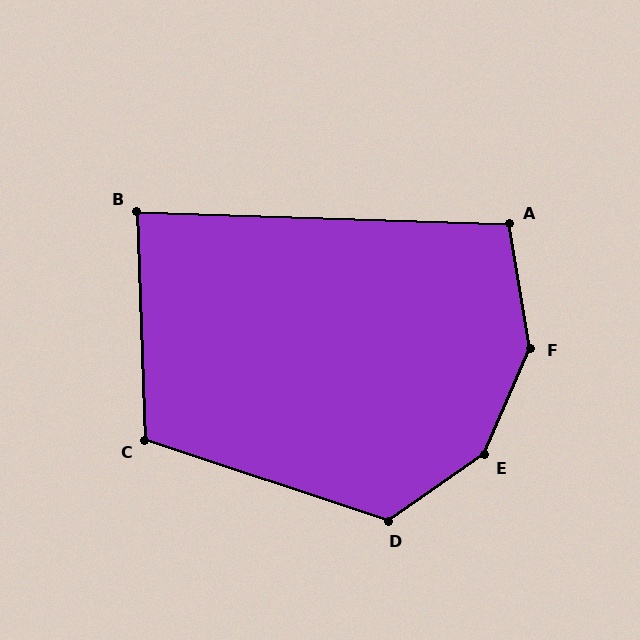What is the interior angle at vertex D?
Approximately 127 degrees (obtuse).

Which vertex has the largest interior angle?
E, at approximately 148 degrees.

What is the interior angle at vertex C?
Approximately 110 degrees (obtuse).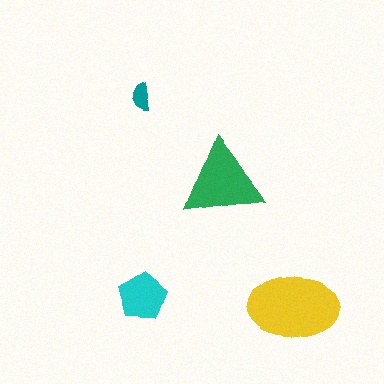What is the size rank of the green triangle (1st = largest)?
2nd.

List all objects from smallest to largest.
The teal semicircle, the cyan pentagon, the green triangle, the yellow ellipse.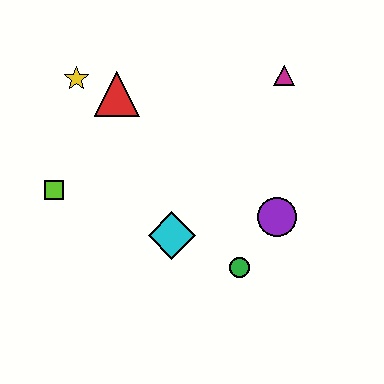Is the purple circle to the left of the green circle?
No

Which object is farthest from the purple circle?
The yellow star is farthest from the purple circle.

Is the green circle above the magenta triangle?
No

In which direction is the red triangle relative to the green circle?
The red triangle is above the green circle.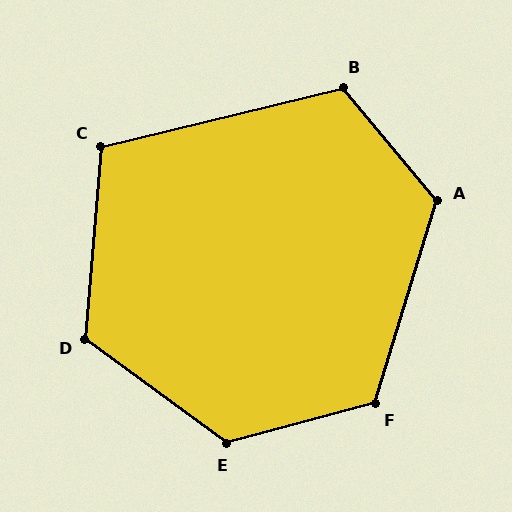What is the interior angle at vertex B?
Approximately 116 degrees (obtuse).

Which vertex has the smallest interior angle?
C, at approximately 108 degrees.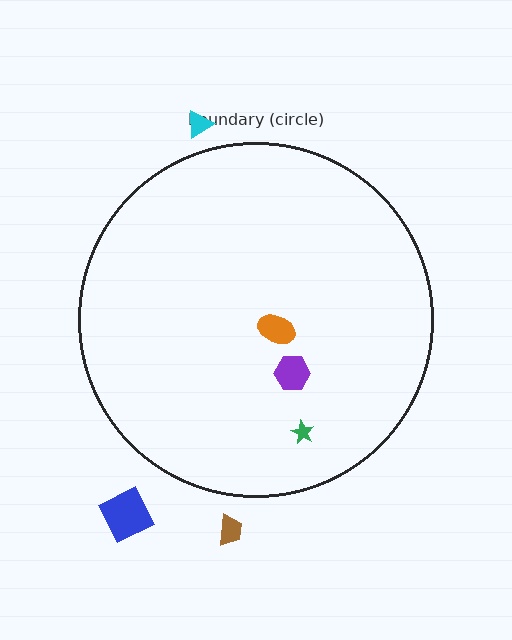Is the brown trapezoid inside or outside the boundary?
Outside.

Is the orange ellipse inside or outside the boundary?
Inside.